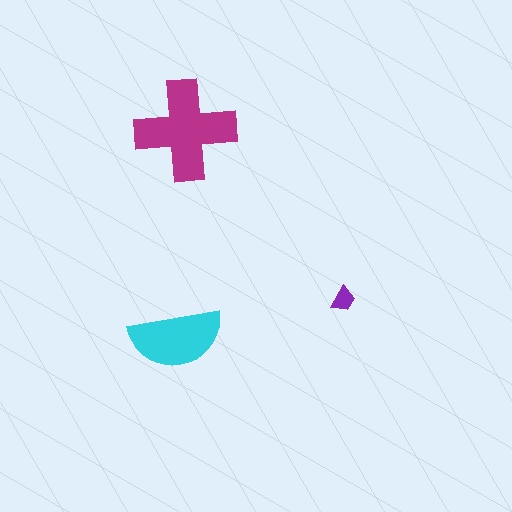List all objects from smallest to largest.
The purple trapezoid, the cyan semicircle, the magenta cross.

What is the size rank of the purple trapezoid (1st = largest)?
3rd.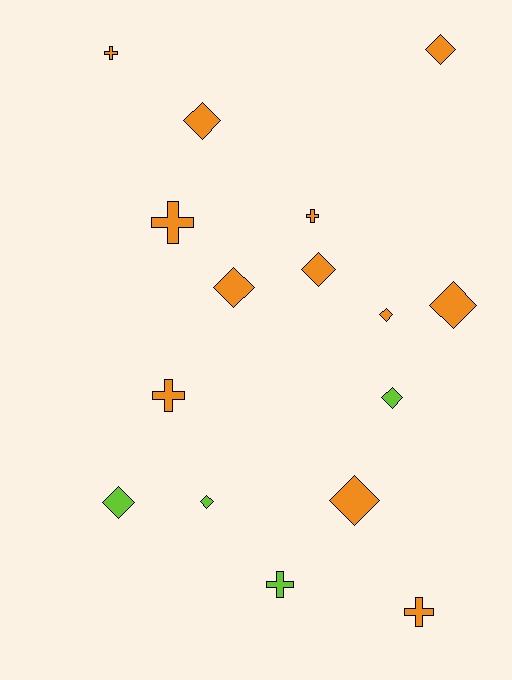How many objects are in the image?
There are 16 objects.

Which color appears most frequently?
Orange, with 12 objects.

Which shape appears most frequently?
Diamond, with 10 objects.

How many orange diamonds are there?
There are 7 orange diamonds.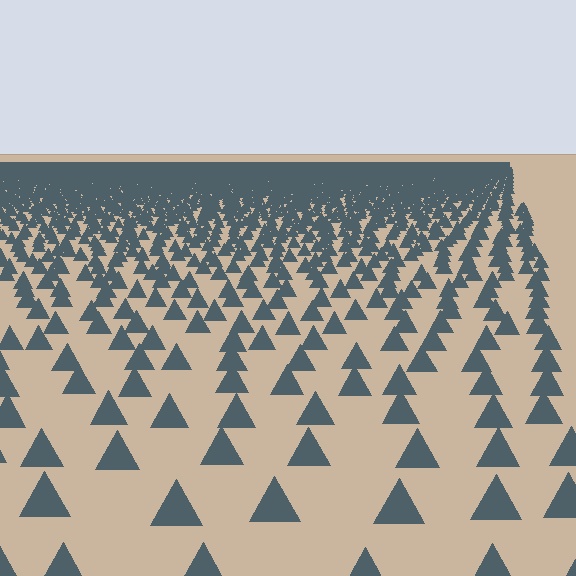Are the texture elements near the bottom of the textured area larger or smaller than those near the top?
Larger. Near the bottom, elements are closer to the viewer and appear at a bigger on-screen size.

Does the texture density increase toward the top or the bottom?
Density increases toward the top.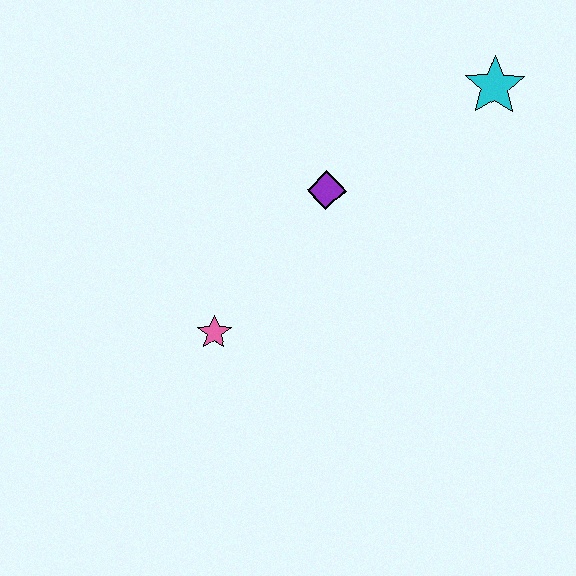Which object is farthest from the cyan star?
The pink star is farthest from the cyan star.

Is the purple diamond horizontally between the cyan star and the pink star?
Yes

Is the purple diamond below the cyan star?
Yes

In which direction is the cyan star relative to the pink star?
The cyan star is to the right of the pink star.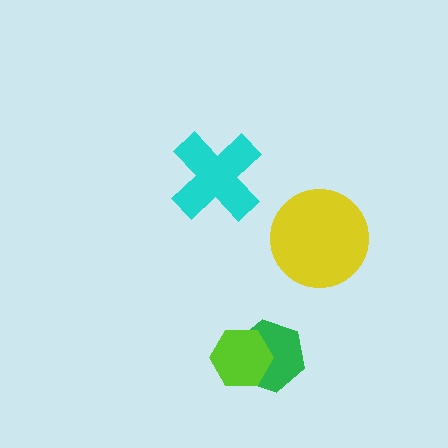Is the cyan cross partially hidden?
No, no other shape covers it.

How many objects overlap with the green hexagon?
1 object overlaps with the green hexagon.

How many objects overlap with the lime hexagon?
1 object overlaps with the lime hexagon.